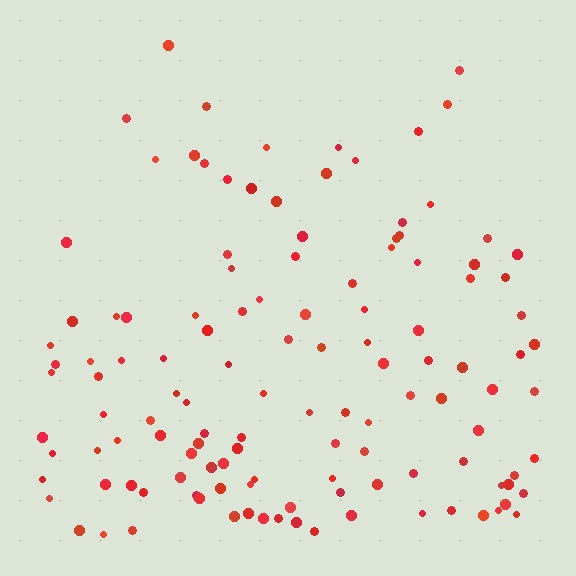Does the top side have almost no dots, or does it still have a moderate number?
Still a moderate number, just noticeably fewer than the bottom.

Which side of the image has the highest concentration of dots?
The bottom.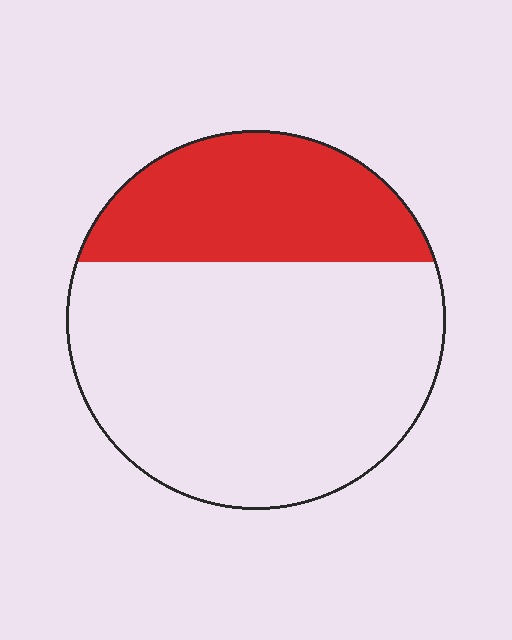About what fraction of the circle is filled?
About one third (1/3).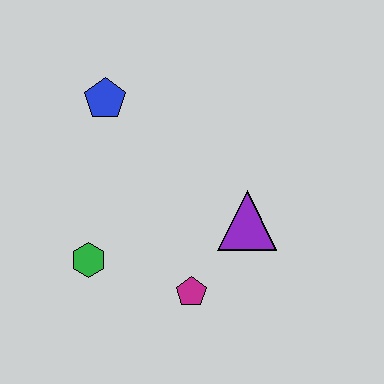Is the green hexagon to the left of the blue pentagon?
Yes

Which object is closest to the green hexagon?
The magenta pentagon is closest to the green hexagon.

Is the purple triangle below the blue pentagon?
Yes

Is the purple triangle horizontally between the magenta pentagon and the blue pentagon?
No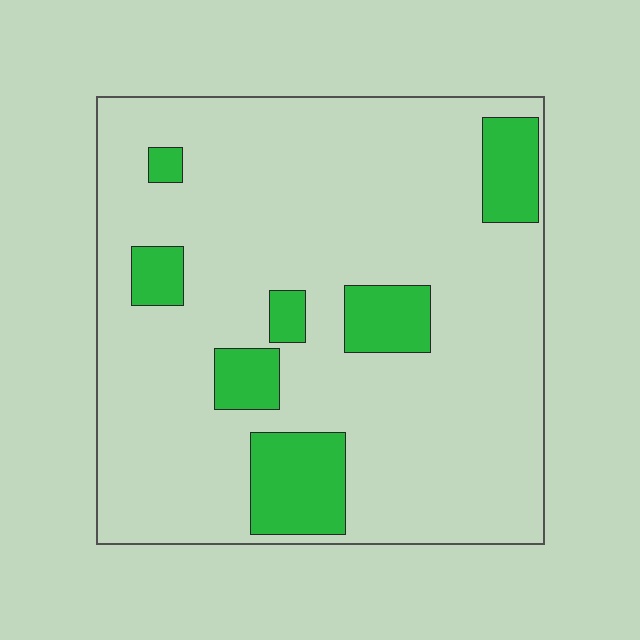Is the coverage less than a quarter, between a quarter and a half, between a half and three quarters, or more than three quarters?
Less than a quarter.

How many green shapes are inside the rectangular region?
7.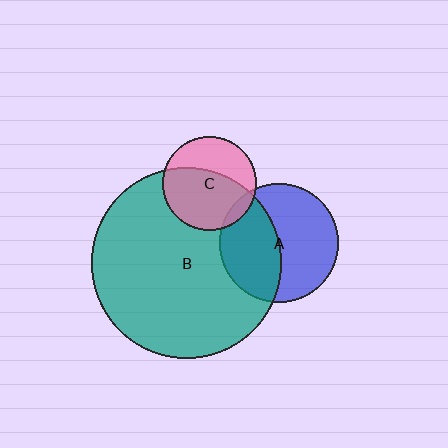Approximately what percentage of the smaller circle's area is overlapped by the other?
Approximately 60%.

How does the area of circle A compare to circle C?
Approximately 1.6 times.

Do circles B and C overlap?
Yes.